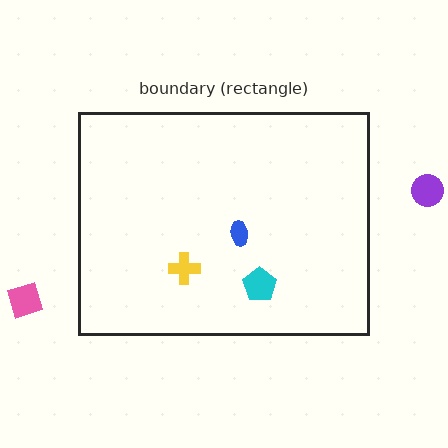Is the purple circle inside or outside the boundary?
Outside.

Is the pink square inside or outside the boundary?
Outside.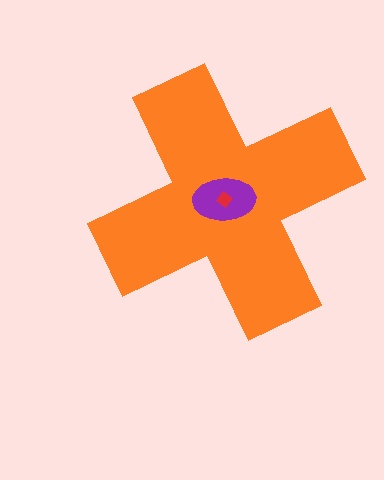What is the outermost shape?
The orange cross.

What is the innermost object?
The red diamond.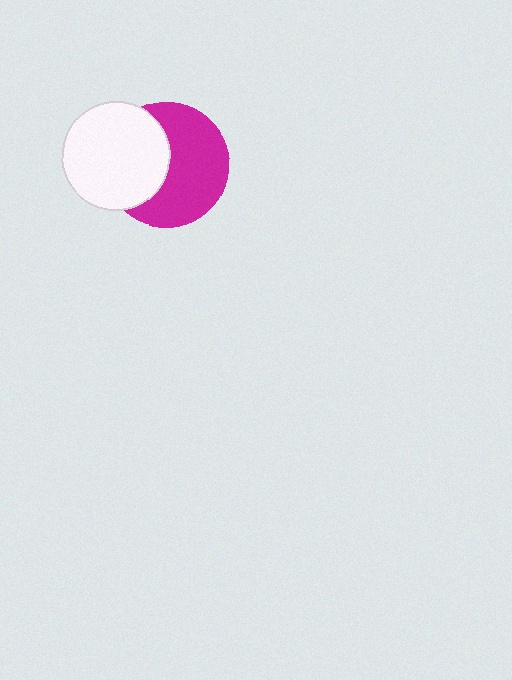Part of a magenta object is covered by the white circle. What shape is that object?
It is a circle.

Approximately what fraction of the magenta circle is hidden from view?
Roughly 40% of the magenta circle is hidden behind the white circle.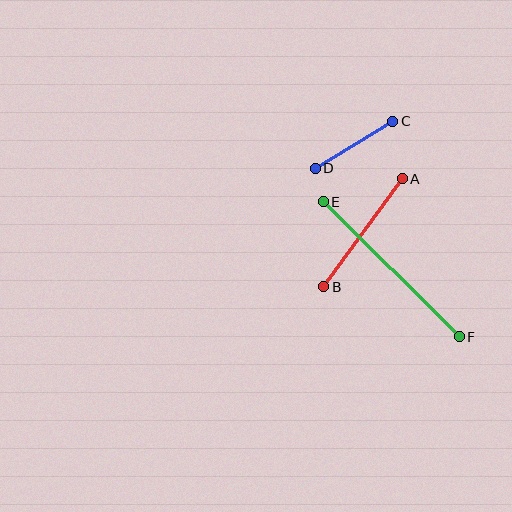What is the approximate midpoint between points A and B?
The midpoint is at approximately (363, 233) pixels.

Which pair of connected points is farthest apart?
Points E and F are farthest apart.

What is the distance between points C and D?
The distance is approximately 90 pixels.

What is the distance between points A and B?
The distance is approximately 134 pixels.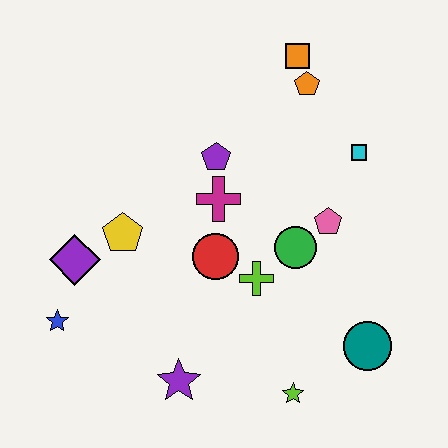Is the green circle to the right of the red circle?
Yes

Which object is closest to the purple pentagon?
The magenta cross is closest to the purple pentagon.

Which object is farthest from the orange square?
The blue star is farthest from the orange square.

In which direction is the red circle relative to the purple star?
The red circle is above the purple star.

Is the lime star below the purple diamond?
Yes